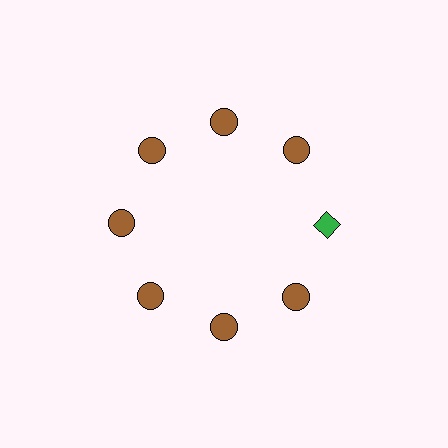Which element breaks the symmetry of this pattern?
The green diamond at roughly the 3 o'clock position breaks the symmetry. All other shapes are brown circles.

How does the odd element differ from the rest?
It differs in both color (green instead of brown) and shape (diamond instead of circle).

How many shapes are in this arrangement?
There are 8 shapes arranged in a ring pattern.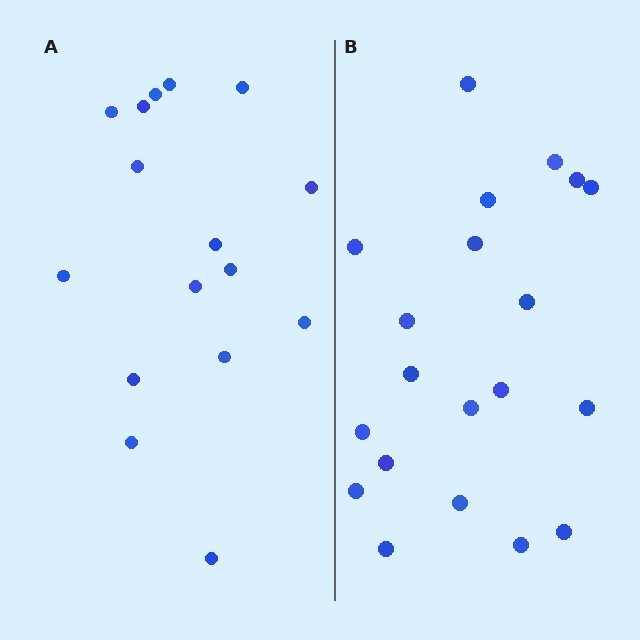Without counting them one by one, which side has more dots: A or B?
Region B (the right region) has more dots.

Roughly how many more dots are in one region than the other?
Region B has about 4 more dots than region A.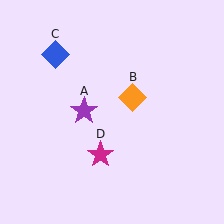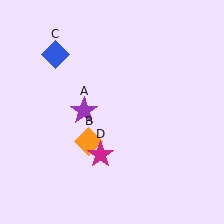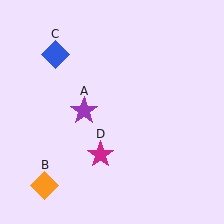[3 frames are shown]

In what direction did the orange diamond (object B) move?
The orange diamond (object B) moved down and to the left.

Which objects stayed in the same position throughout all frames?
Purple star (object A) and blue diamond (object C) and magenta star (object D) remained stationary.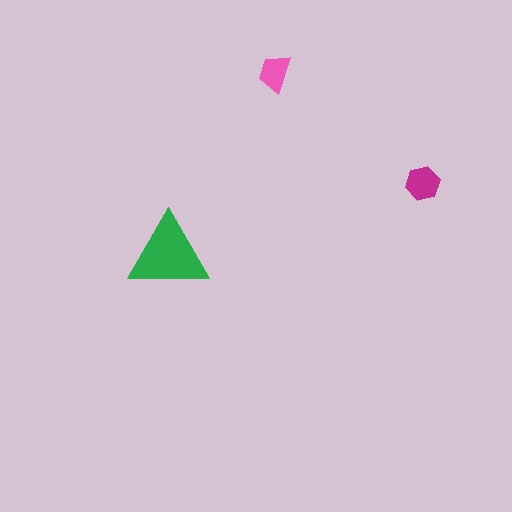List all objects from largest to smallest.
The green triangle, the magenta hexagon, the pink trapezoid.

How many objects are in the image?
There are 3 objects in the image.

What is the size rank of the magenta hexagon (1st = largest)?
2nd.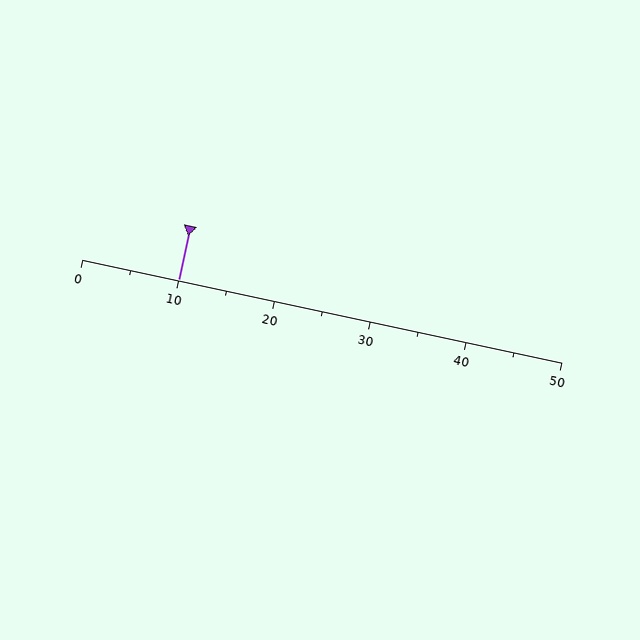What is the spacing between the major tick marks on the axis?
The major ticks are spaced 10 apart.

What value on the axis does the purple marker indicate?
The marker indicates approximately 10.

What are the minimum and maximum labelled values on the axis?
The axis runs from 0 to 50.